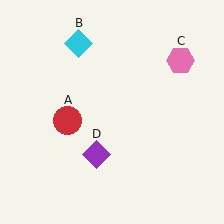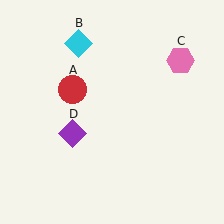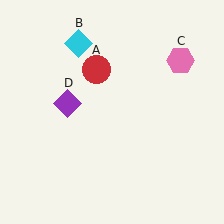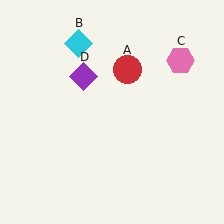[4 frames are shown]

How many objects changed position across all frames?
2 objects changed position: red circle (object A), purple diamond (object D).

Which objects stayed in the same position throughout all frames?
Cyan diamond (object B) and pink hexagon (object C) remained stationary.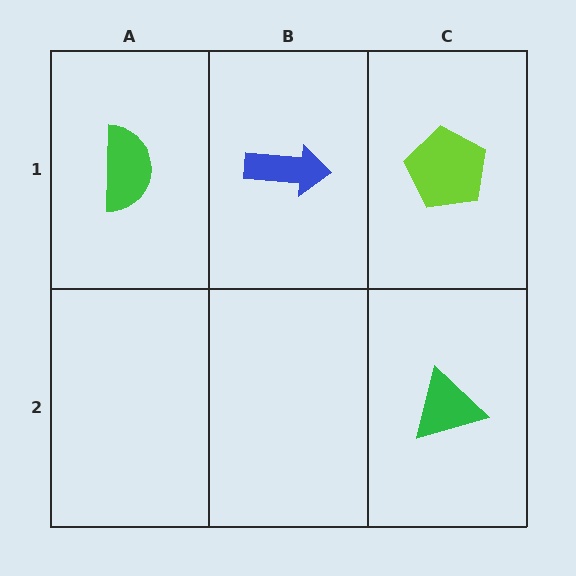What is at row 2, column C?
A green triangle.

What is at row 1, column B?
A blue arrow.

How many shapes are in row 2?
1 shape.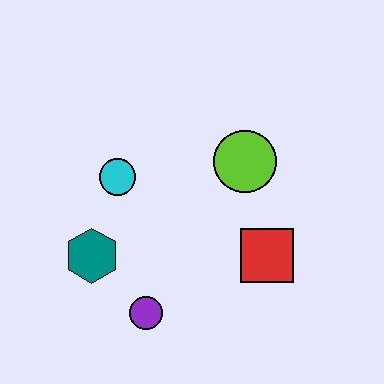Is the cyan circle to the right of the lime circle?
No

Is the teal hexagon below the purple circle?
No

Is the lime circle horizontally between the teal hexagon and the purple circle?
No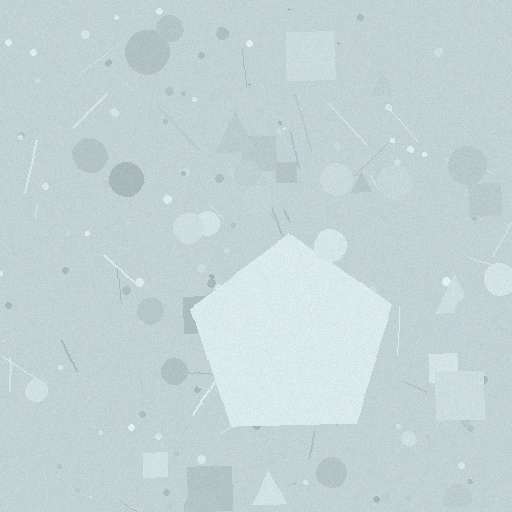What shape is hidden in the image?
A pentagon is hidden in the image.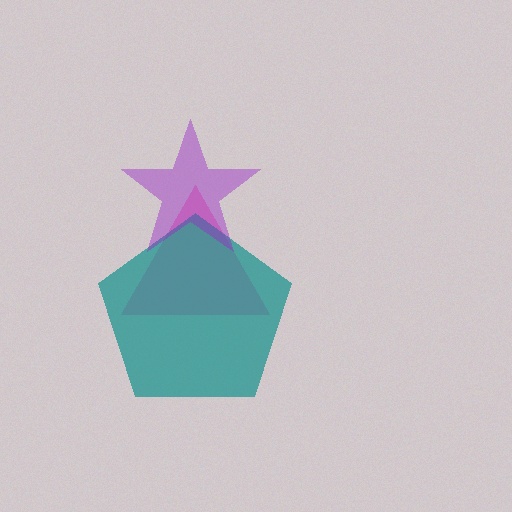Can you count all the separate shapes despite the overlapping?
Yes, there are 3 separate shapes.